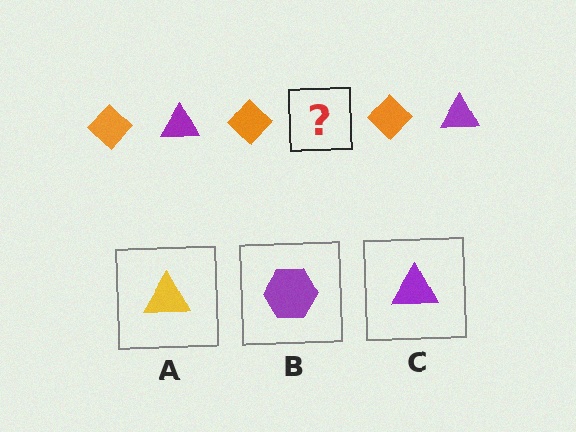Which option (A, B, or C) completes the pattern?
C.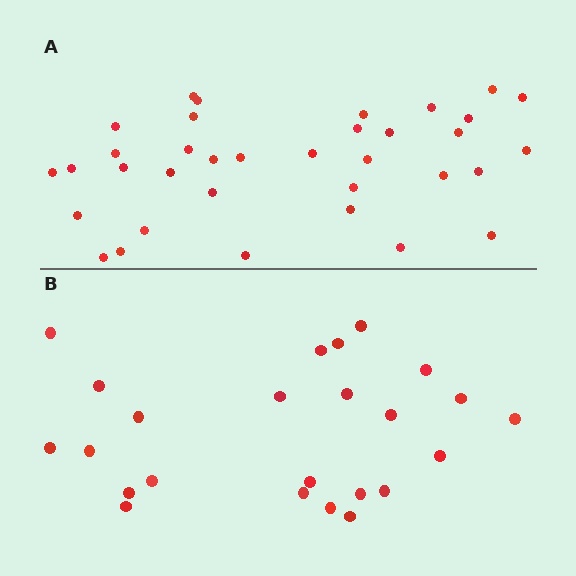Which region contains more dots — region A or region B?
Region A (the top region) has more dots.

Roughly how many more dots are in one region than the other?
Region A has roughly 12 or so more dots than region B.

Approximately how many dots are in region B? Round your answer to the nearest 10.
About 20 dots. (The exact count is 24, which rounds to 20.)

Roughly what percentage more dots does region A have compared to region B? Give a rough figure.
About 45% more.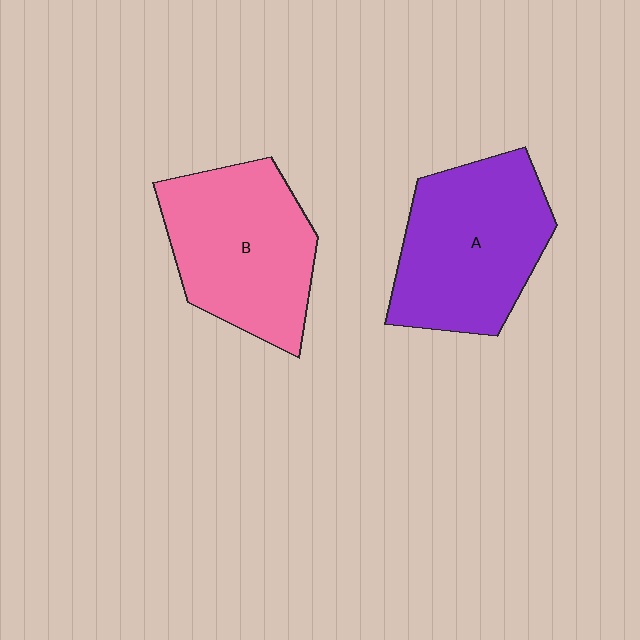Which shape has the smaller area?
Shape B (pink).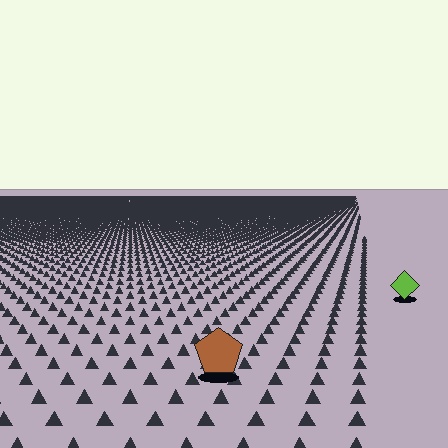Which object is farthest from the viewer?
The lime diamond is farthest from the viewer. It appears smaller and the ground texture around it is denser.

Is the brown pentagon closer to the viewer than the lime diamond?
Yes. The brown pentagon is closer — you can tell from the texture gradient: the ground texture is coarser near it.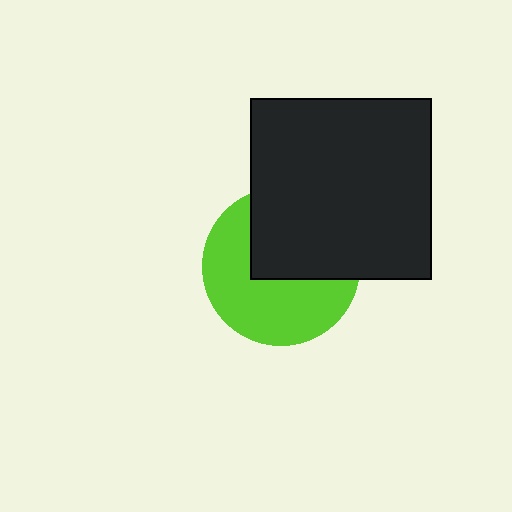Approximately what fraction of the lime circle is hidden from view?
Roughly 45% of the lime circle is hidden behind the black rectangle.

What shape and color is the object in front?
The object in front is a black rectangle.